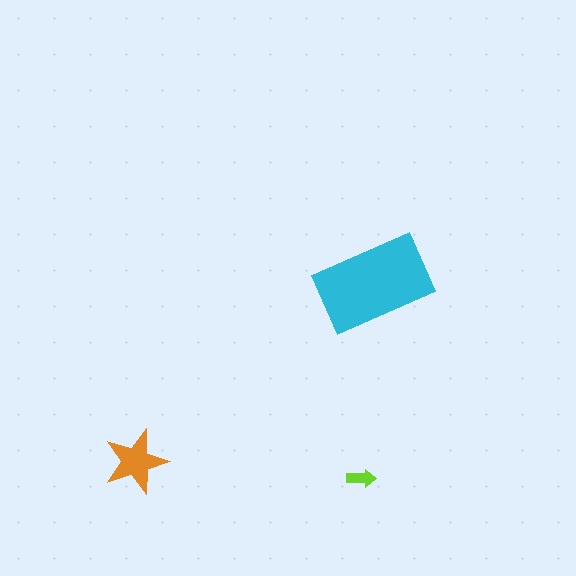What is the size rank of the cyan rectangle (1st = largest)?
1st.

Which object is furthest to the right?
The cyan rectangle is rightmost.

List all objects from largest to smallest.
The cyan rectangle, the orange star, the lime arrow.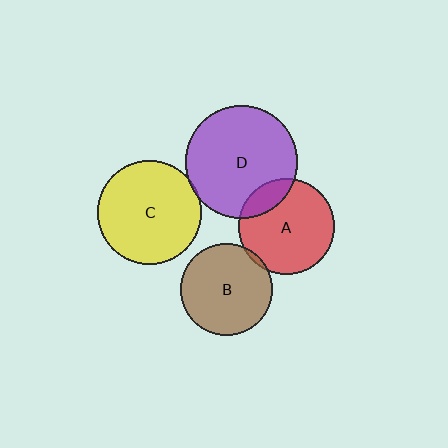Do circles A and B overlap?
Yes.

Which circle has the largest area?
Circle D (purple).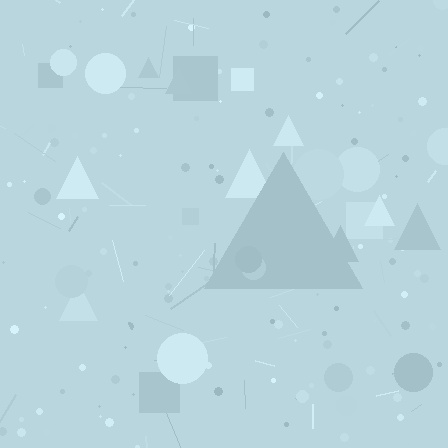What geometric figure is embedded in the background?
A triangle is embedded in the background.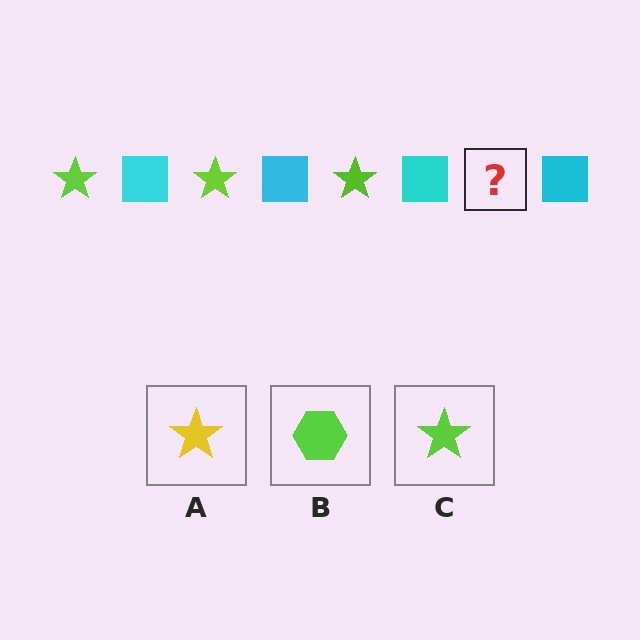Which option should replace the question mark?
Option C.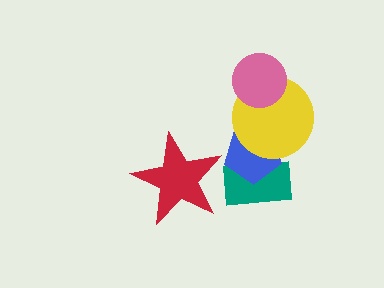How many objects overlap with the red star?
0 objects overlap with the red star.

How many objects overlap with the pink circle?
1 object overlaps with the pink circle.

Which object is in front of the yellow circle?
The pink circle is in front of the yellow circle.